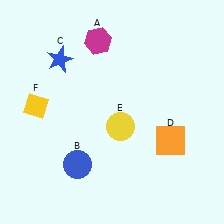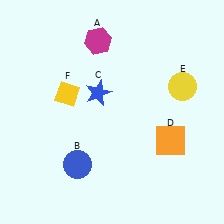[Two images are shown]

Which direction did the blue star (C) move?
The blue star (C) moved right.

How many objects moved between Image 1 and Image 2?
3 objects moved between the two images.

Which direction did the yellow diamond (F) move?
The yellow diamond (F) moved right.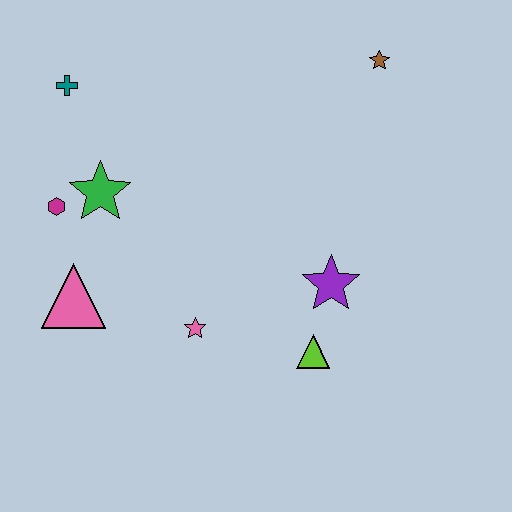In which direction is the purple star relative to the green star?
The purple star is to the right of the green star.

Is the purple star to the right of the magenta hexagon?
Yes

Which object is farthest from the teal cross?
The lime triangle is farthest from the teal cross.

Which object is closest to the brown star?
The purple star is closest to the brown star.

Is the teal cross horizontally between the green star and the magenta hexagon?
Yes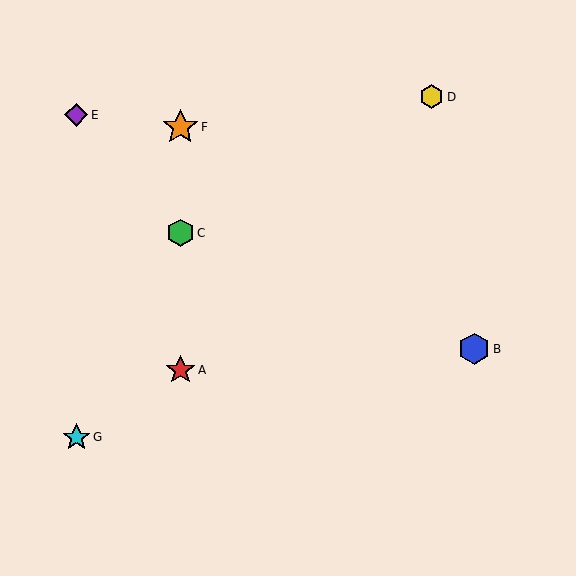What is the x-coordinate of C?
Object C is at x≈180.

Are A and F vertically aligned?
Yes, both are at x≈180.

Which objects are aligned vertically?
Objects A, C, F are aligned vertically.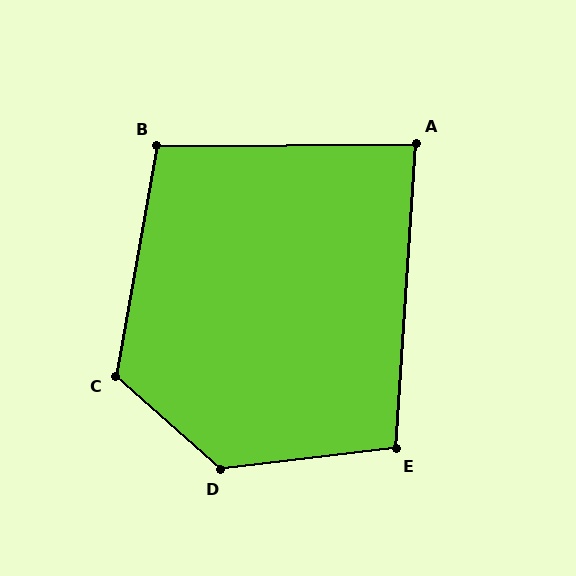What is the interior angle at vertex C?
Approximately 122 degrees (obtuse).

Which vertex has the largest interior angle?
D, at approximately 132 degrees.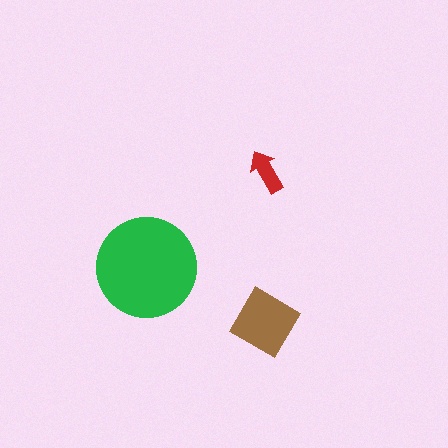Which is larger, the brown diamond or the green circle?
The green circle.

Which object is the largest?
The green circle.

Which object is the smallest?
The red arrow.